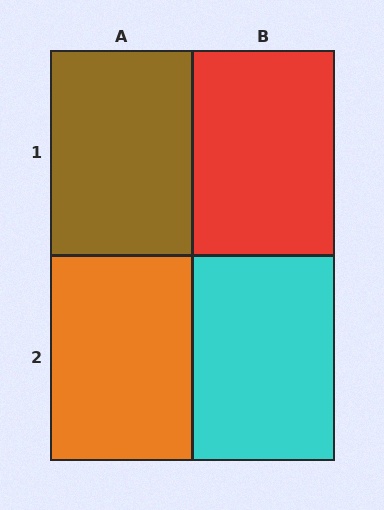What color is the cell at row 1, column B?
Red.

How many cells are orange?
1 cell is orange.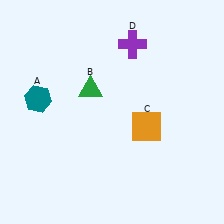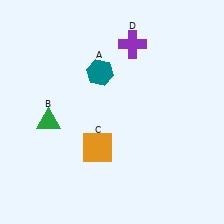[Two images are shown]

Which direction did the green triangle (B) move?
The green triangle (B) moved left.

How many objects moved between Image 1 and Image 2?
3 objects moved between the two images.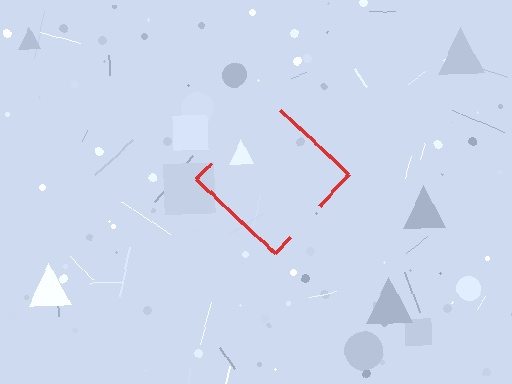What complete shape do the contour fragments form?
The contour fragments form a diamond.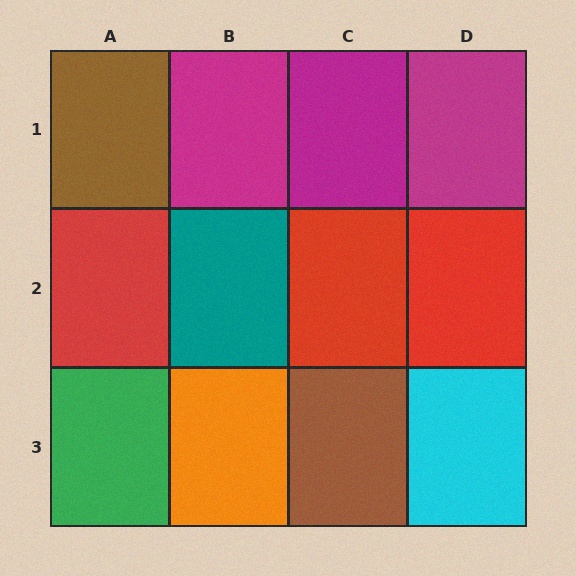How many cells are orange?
1 cell is orange.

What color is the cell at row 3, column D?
Cyan.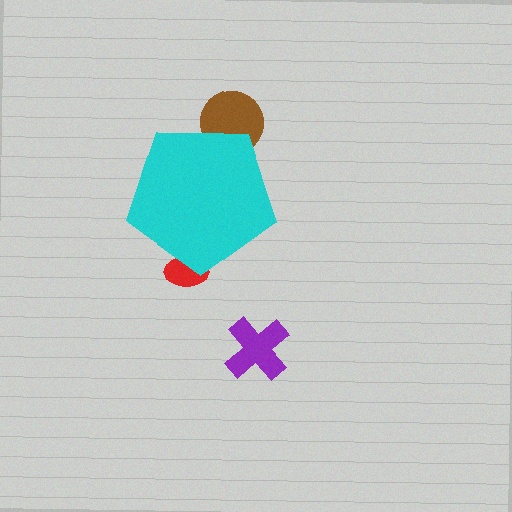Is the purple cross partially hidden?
No, the purple cross is fully visible.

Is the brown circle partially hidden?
Yes, the brown circle is partially hidden behind the cyan pentagon.